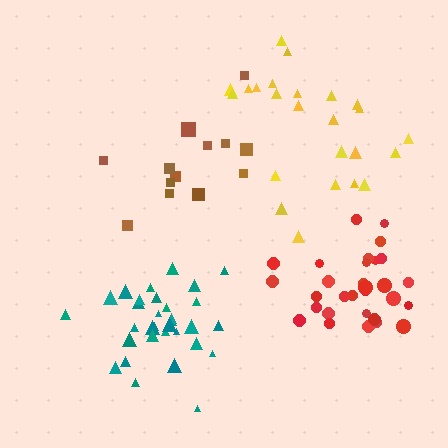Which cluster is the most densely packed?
Teal.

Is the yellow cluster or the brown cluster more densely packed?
Yellow.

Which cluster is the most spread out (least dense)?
Brown.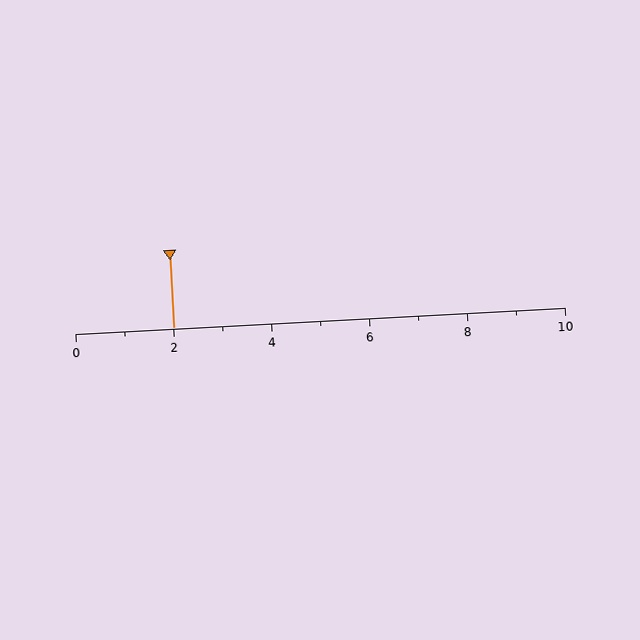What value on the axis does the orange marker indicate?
The marker indicates approximately 2.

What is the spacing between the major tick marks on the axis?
The major ticks are spaced 2 apart.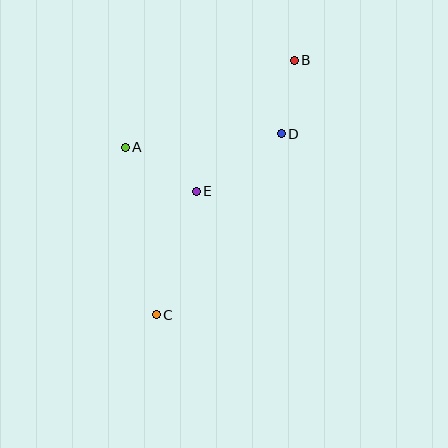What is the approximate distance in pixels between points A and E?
The distance between A and E is approximately 83 pixels.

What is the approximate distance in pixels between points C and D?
The distance between C and D is approximately 220 pixels.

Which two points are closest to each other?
Points B and D are closest to each other.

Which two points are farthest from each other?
Points B and C are farthest from each other.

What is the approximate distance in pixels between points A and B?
The distance between A and B is approximately 190 pixels.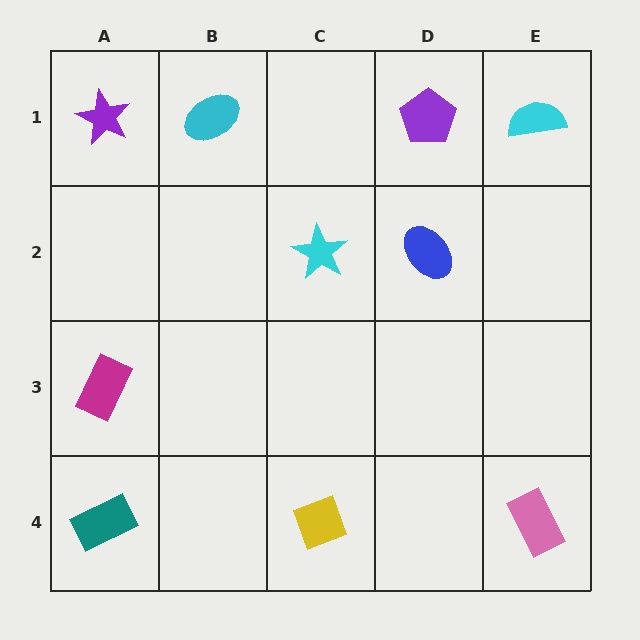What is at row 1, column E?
A cyan semicircle.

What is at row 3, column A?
A magenta rectangle.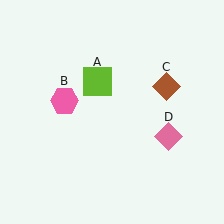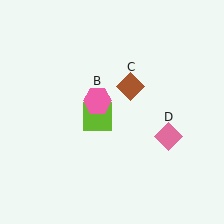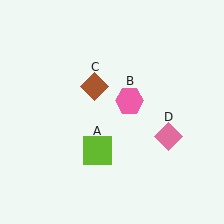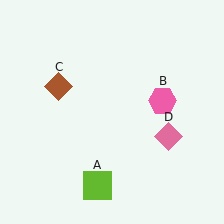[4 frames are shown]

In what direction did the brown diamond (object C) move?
The brown diamond (object C) moved left.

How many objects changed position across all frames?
3 objects changed position: lime square (object A), pink hexagon (object B), brown diamond (object C).